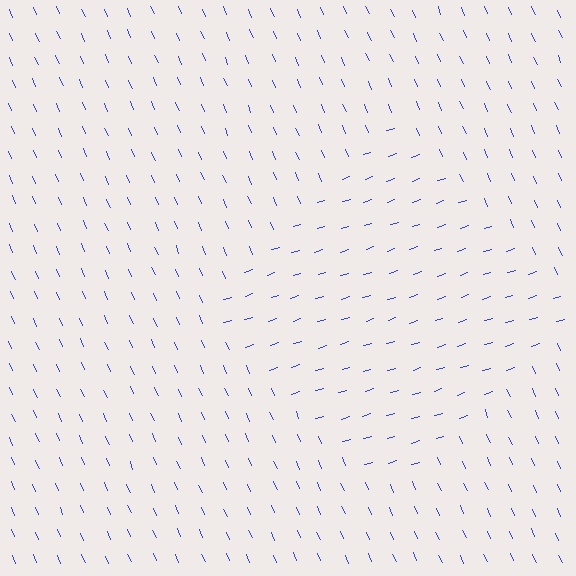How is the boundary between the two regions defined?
The boundary is defined purely by a change in line orientation (approximately 85 degrees difference). All lines are the same color and thickness.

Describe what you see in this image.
The image is filled with small blue line segments. A diamond region in the image has lines oriented differently from the surrounding lines, creating a visible texture boundary.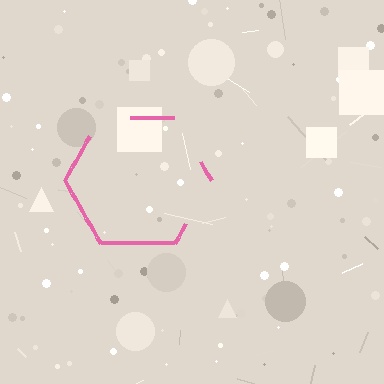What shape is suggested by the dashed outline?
The dashed outline suggests a hexagon.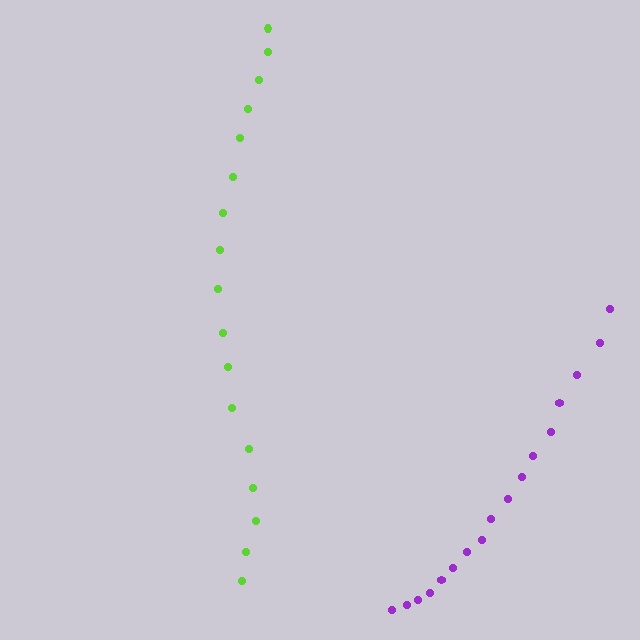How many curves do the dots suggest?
There are 2 distinct paths.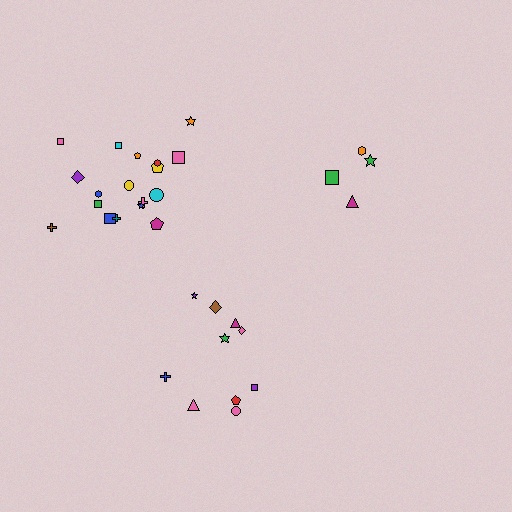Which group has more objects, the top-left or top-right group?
The top-left group.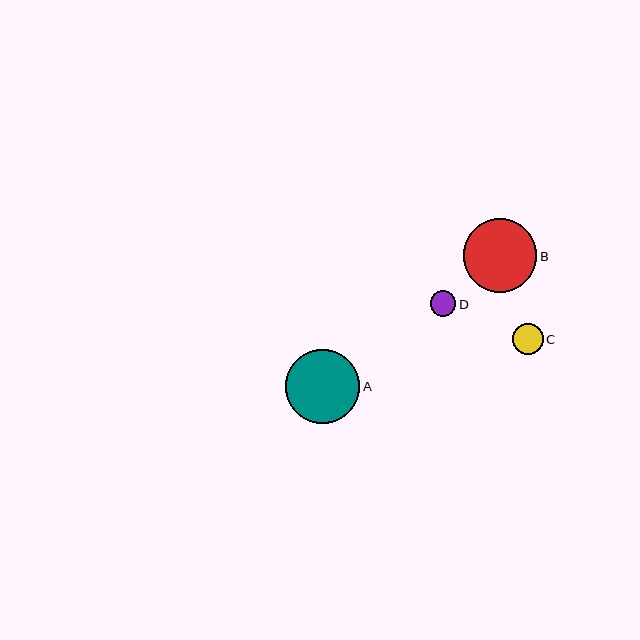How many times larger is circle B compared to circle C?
Circle B is approximately 2.4 times the size of circle C.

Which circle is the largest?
Circle A is the largest with a size of approximately 74 pixels.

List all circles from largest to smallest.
From largest to smallest: A, B, C, D.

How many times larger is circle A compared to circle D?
Circle A is approximately 2.9 times the size of circle D.